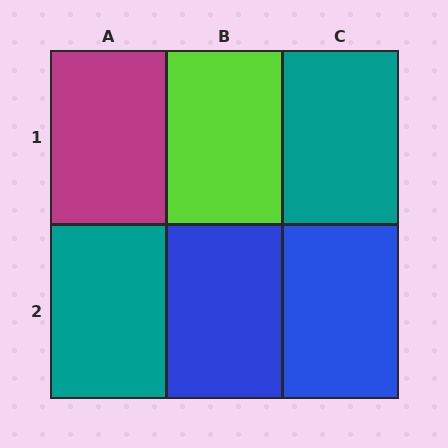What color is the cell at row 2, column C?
Blue.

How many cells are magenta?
1 cell is magenta.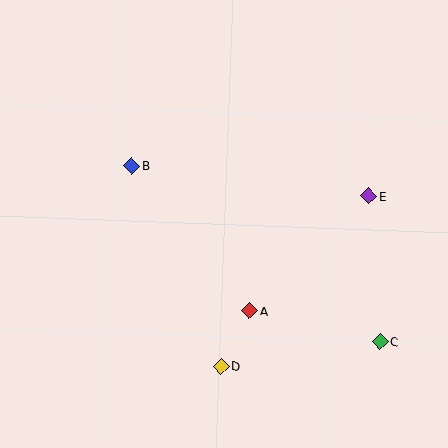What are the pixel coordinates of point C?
Point C is at (380, 342).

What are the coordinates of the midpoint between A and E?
The midpoint between A and E is at (309, 253).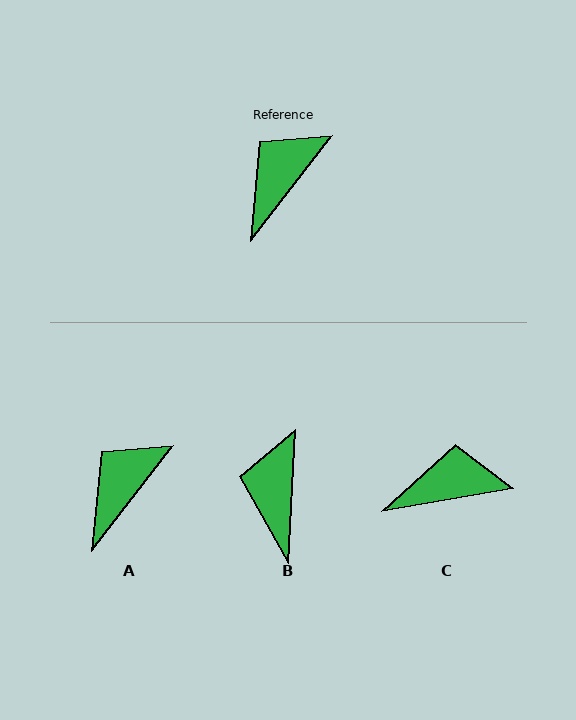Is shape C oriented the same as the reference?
No, it is off by about 42 degrees.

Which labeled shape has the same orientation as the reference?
A.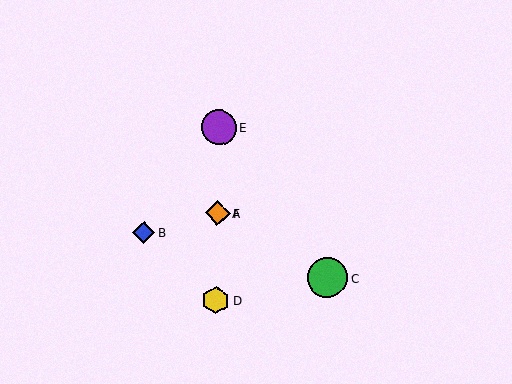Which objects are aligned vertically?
Objects A, D, E, F are aligned vertically.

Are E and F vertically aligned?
Yes, both are at x≈219.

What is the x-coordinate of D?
Object D is at x≈216.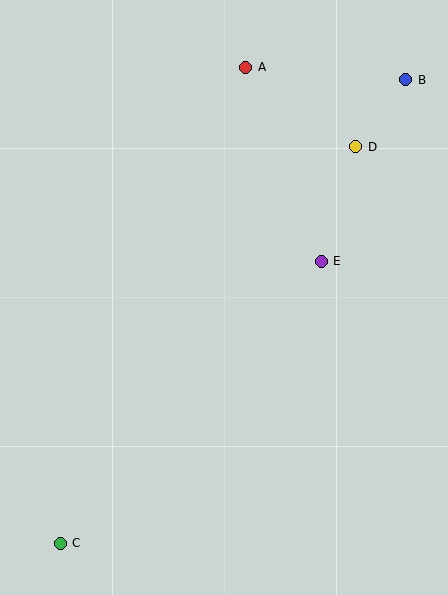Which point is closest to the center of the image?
Point E at (321, 261) is closest to the center.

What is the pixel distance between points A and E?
The distance between A and E is 208 pixels.